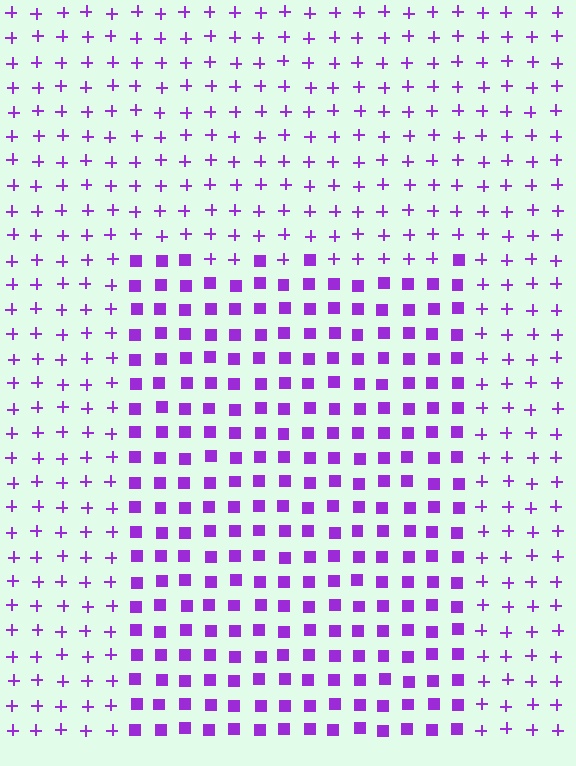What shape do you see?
I see a rectangle.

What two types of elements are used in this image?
The image uses squares inside the rectangle region and plus signs outside it.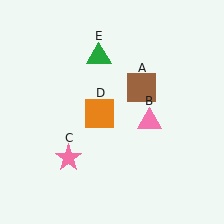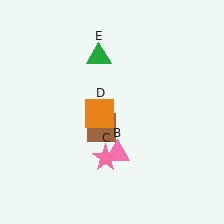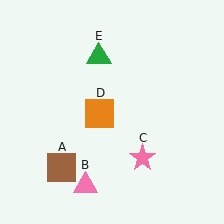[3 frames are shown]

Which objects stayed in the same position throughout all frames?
Orange square (object D) and green triangle (object E) remained stationary.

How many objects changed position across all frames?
3 objects changed position: brown square (object A), pink triangle (object B), pink star (object C).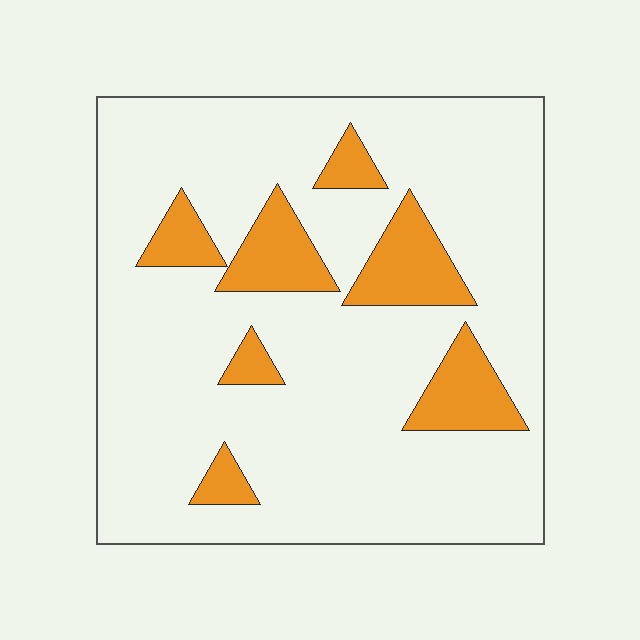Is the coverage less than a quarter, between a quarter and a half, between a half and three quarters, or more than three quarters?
Less than a quarter.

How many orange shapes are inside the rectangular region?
7.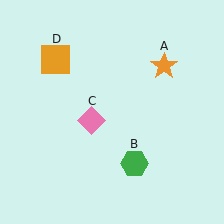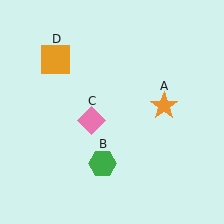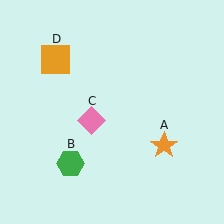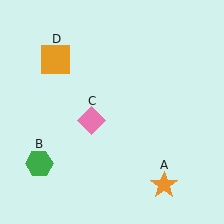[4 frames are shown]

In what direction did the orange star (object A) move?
The orange star (object A) moved down.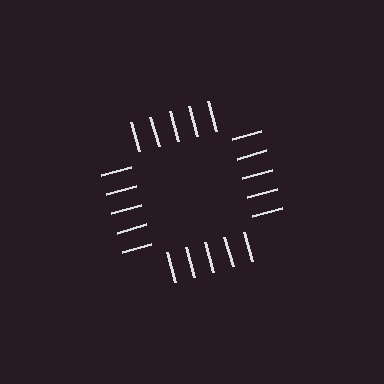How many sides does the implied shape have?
4 sides — the line-ends trace a square.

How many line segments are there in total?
20 — 5 along each of the 4 edges.